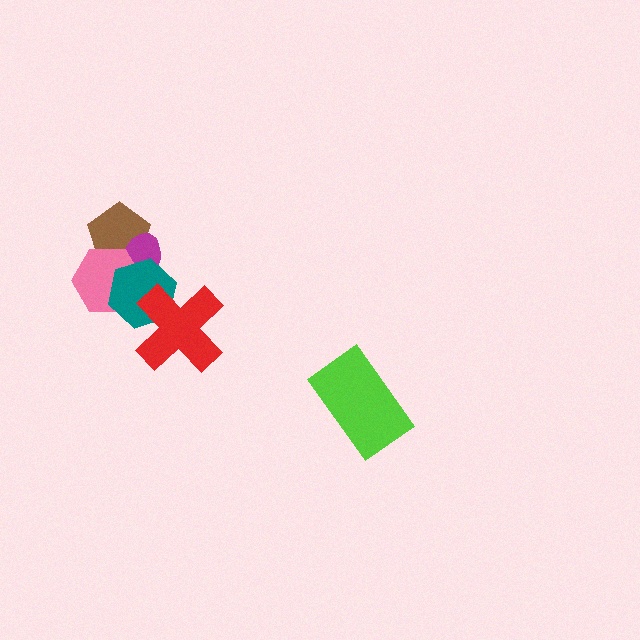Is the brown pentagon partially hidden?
Yes, it is partially covered by another shape.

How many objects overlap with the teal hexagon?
3 objects overlap with the teal hexagon.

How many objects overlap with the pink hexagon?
3 objects overlap with the pink hexagon.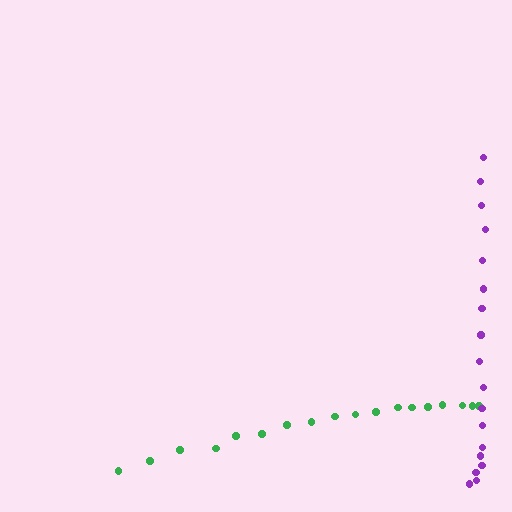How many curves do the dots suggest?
There are 2 distinct paths.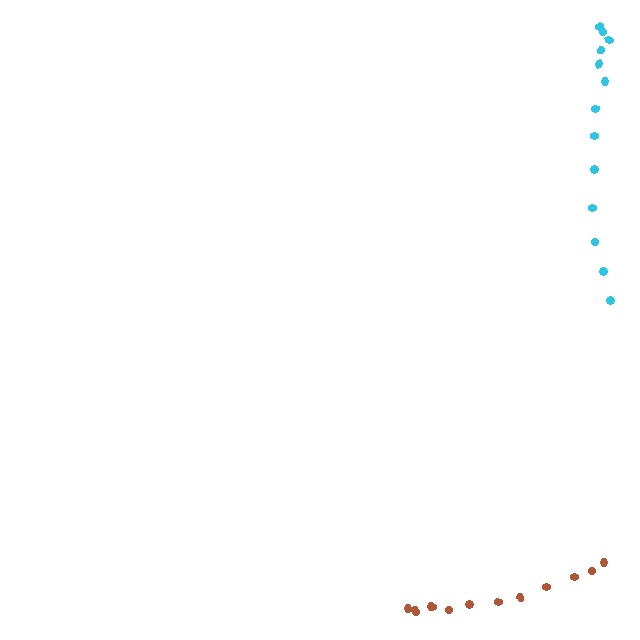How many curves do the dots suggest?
There are 2 distinct paths.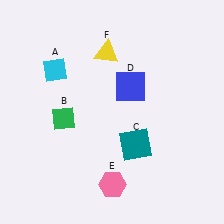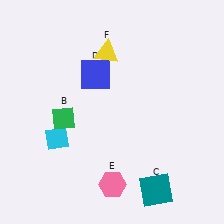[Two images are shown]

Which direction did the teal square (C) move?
The teal square (C) moved down.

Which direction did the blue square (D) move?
The blue square (D) moved left.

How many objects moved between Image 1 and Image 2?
3 objects moved between the two images.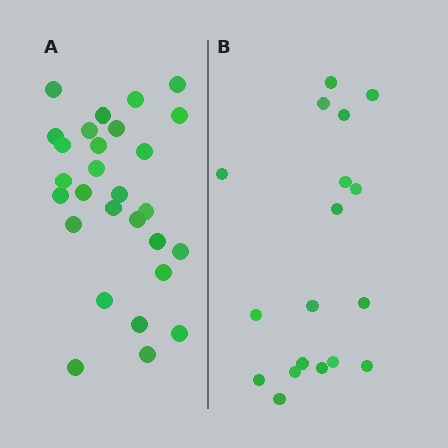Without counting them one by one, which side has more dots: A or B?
Region A (the left region) has more dots.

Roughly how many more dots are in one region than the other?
Region A has roughly 10 or so more dots than region B.